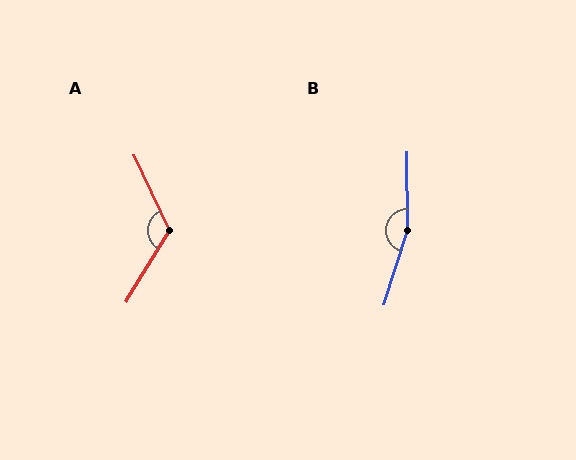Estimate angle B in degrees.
Approximately 162 degrees.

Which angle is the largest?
B, at approximately 162 degrees.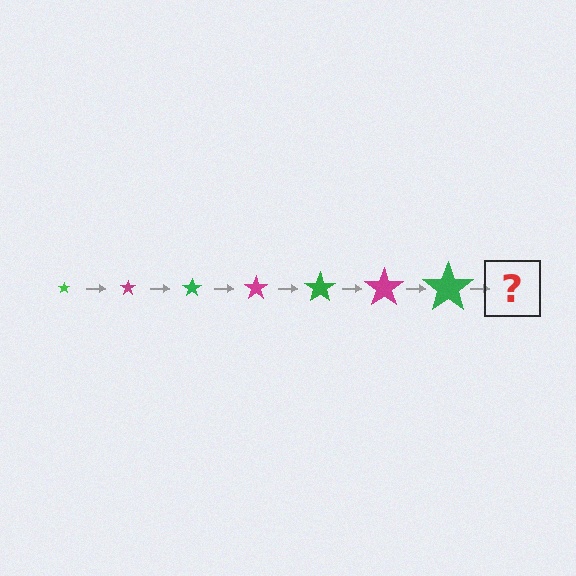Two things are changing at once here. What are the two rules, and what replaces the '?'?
The two rules are that the star grows larger each step and the color cycles through green and magenta. The '?' should be a magenta star, larger than the previous one.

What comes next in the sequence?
The next element should be a magenta star, larger than the previous one.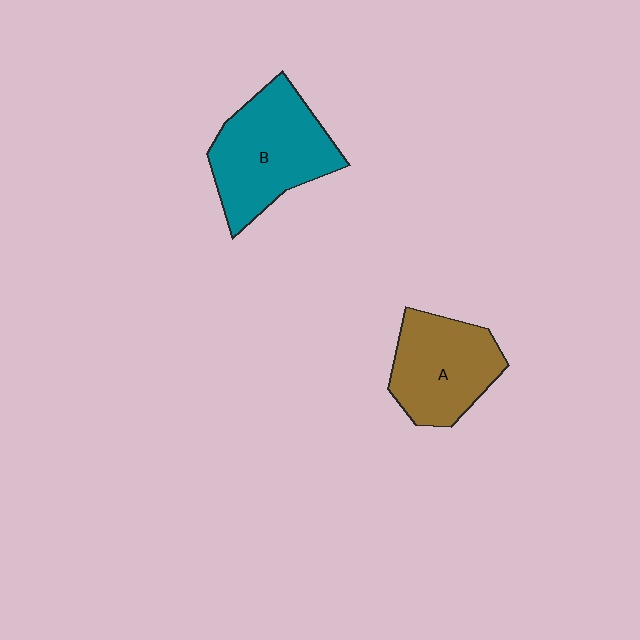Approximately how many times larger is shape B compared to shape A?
Approximately 1.2 times.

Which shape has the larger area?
Shape B (teal).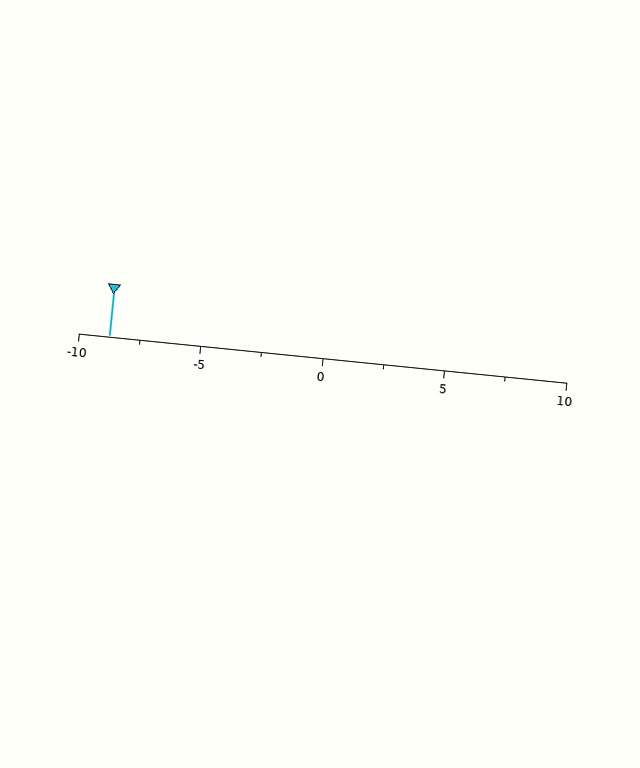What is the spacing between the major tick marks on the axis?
The major ticks are spaced 5 apart.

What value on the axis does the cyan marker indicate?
The marker indicates approximately -8.8.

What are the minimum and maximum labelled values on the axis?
The axis runs from -10 to 10.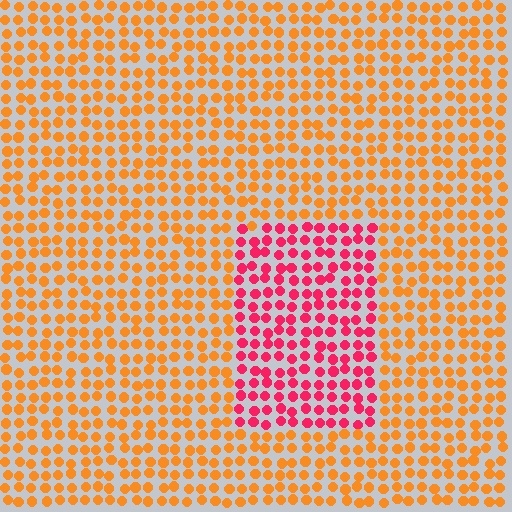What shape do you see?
I see a rectangle.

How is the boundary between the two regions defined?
The boundary is defined purely by a slight shift in hue (about 49 degrees). Spacing, size, and orientation are identical on both sides.